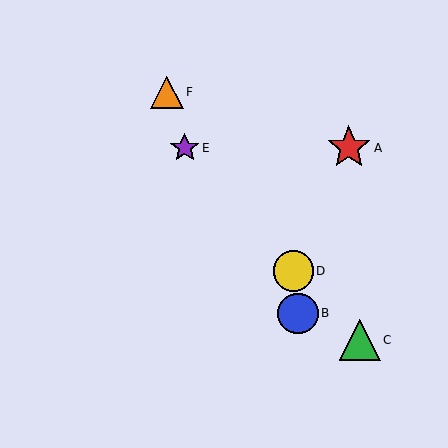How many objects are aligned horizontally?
2 objects (A, E) are aligned horizontally.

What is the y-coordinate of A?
Object A is at y≈148.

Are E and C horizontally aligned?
No, E is at y≈148 and C is at y≈340.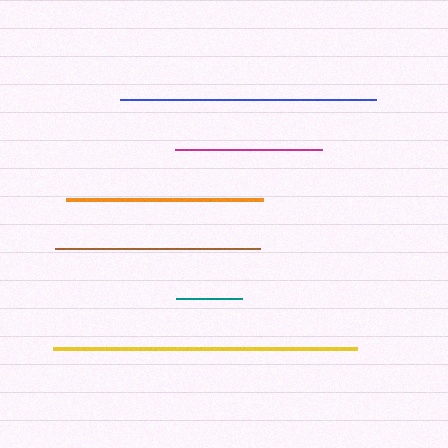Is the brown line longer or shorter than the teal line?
The brown line is longer than the teal line.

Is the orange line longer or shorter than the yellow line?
The yellow line is longer than the orange line.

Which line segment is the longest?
The yellow line is the longest at approximately 304 pixels.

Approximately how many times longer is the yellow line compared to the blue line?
The yellow line is approximately 1.2 times the length of the blue line.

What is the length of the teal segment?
The teal segment is approximately 66 pixels long.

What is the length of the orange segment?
The orange segment is approximately 197 pixels long.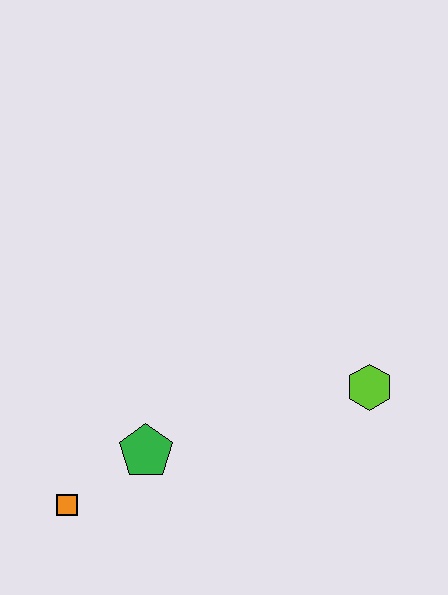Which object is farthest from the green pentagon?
The lime hexagon is farthest from the green pentagon.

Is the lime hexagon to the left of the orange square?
No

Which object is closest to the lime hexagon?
The green pentagon is closest to the lime hexagon.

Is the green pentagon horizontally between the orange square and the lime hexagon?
Yes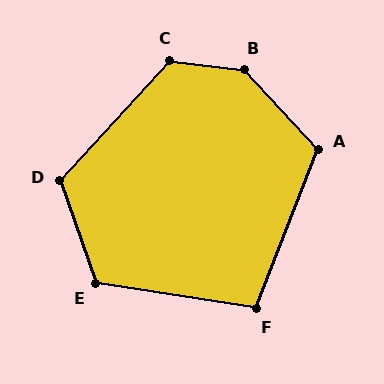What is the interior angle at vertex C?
Approximately 126 degrees (obtuse).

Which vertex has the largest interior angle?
B, at approximately 139 degrees.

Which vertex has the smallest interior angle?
F, at approximately 102 degrees.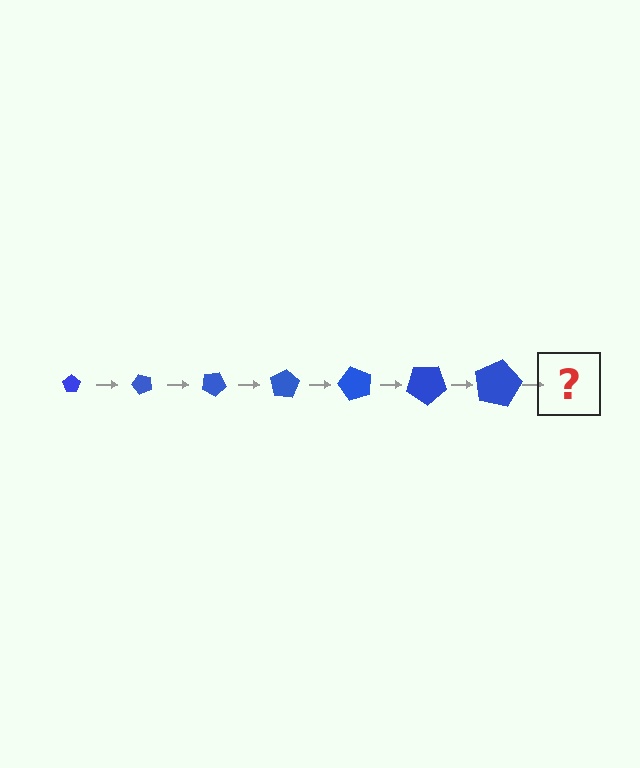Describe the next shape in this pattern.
It should be a pentagon, larger than the previous one and rotated 350 degrees from the start.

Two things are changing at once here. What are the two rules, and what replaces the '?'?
The two rules are that the pentagon grows larger each step and it rotates 50 degrees each step. The '?' should be a pentagon, larger than the previous one and rotated 350 degrees from the start.